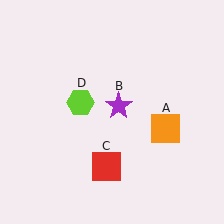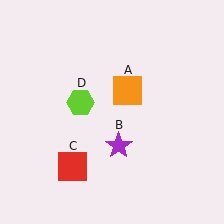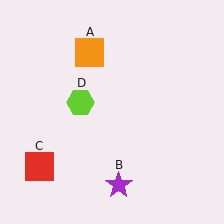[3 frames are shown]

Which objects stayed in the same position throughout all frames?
Lime hexagon (object D) remained stationary.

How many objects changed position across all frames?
3 objects changed position: orange square (object A), purple star (object B), red square (object C).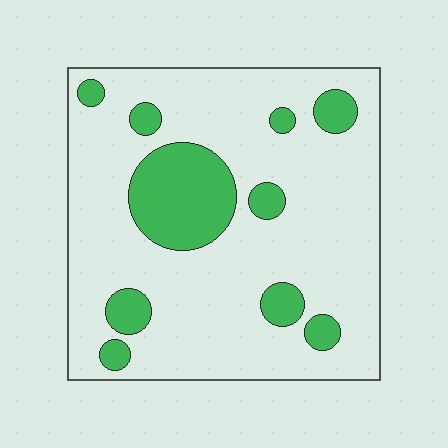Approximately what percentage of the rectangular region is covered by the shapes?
Approximately 20%.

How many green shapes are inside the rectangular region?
10.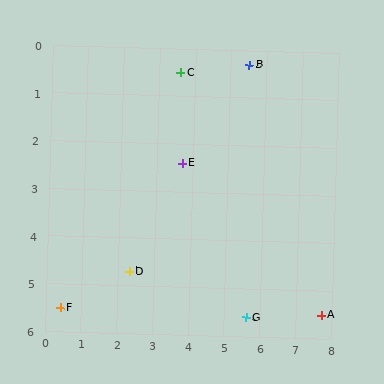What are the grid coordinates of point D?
Point D is at approximately (2.3, 4.7).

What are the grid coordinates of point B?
Point B is at approximately (5.5, 0.3).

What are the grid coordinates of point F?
Point F is at approximately (0.4, 5.5).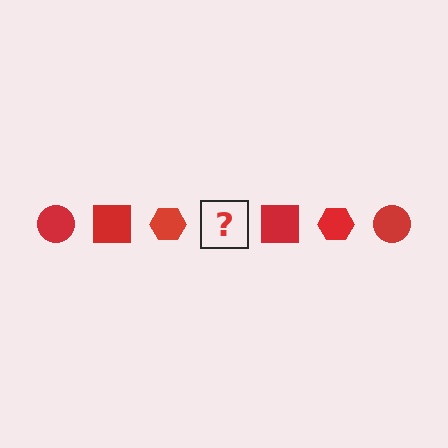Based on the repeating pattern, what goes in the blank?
The blank should be a red circle.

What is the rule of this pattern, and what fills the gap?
The rule is that the pattern cycles through circle, square, hexagon shapes in red. The gap should be filled with a red circle.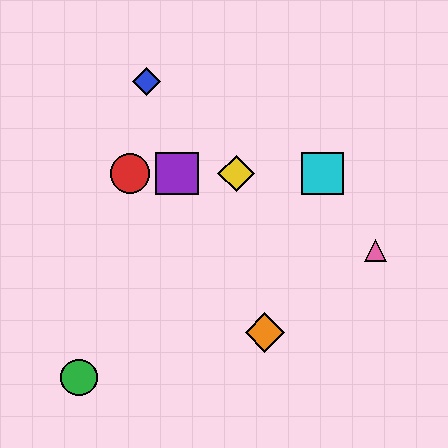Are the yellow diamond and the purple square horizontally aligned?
Yes, both are at y≈174.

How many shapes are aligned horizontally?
4 shapes (the red circle, the yellow diamond, the purple square, the cyan square) are aligned horizontally.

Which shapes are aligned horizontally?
The red circle, the yellow diamond, the purple square, the cyan square are aligned horizontally.